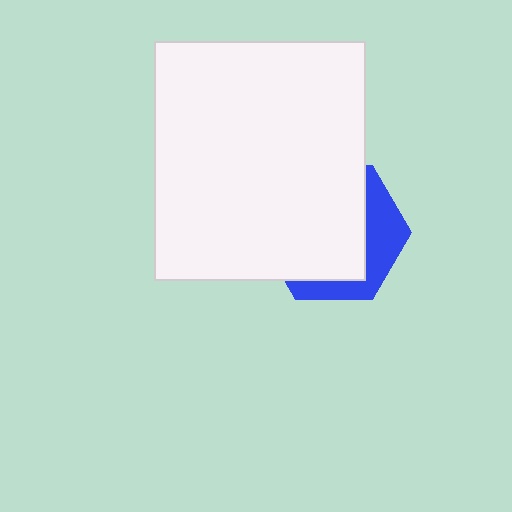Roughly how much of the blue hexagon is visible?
A small part of it is visible (roughly 32%).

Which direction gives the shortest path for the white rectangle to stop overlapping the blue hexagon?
Moving toward the upper-left gives the shortest separation.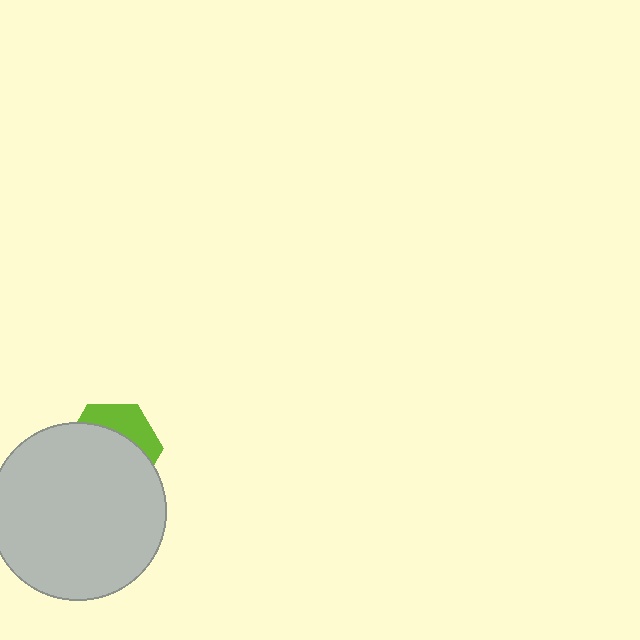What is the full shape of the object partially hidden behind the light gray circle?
The partially hidden object is a lime hexagon.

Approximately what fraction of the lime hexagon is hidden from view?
Roughly 67% of the lime hexagon is hidden behind the light gray circle.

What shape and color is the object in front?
The object in front is a light gray circle.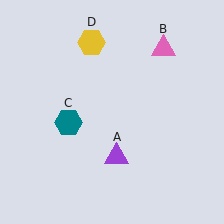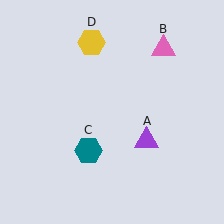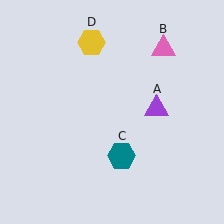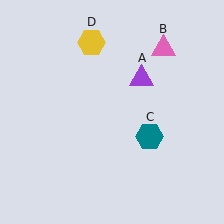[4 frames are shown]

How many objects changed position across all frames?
2 objects changed position: purple triangle (object A), teal hexagon (object C).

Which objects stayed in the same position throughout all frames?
Pink triangle (object B) and yellow hexagon (object D) remained stationary.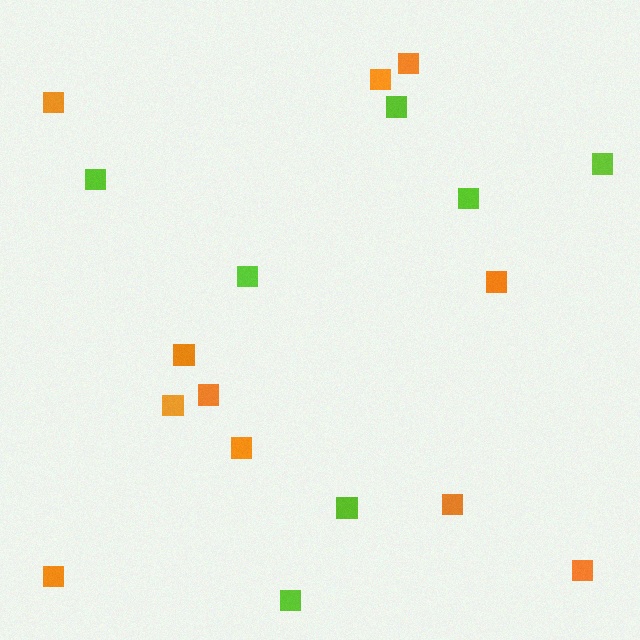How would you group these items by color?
There are 2 groups: one group of orange squares (11) and one group of lime squares (7).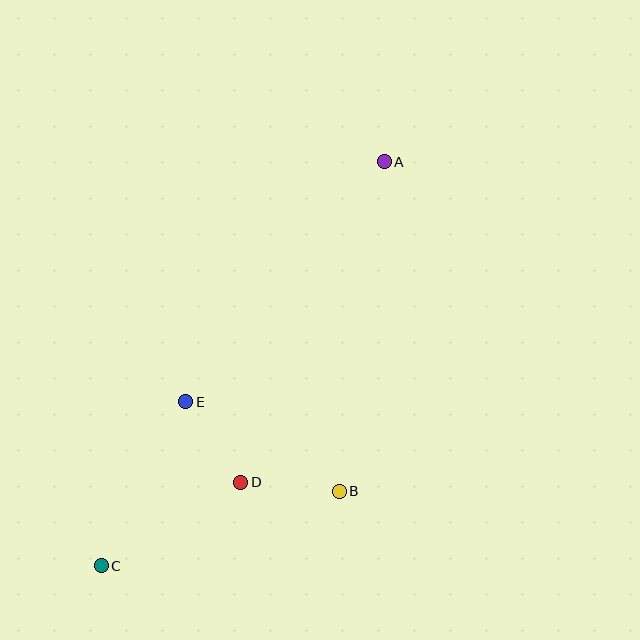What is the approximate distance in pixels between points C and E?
The distance between C and E is approximately 185 pixels.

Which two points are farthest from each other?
Points A and C are farthest from each other.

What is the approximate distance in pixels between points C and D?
The distance between C and D is approximately 162 pixels.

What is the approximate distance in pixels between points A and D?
The distance between A and D is approximately 351 pixels.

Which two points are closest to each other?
Points D and E are closest to each other.